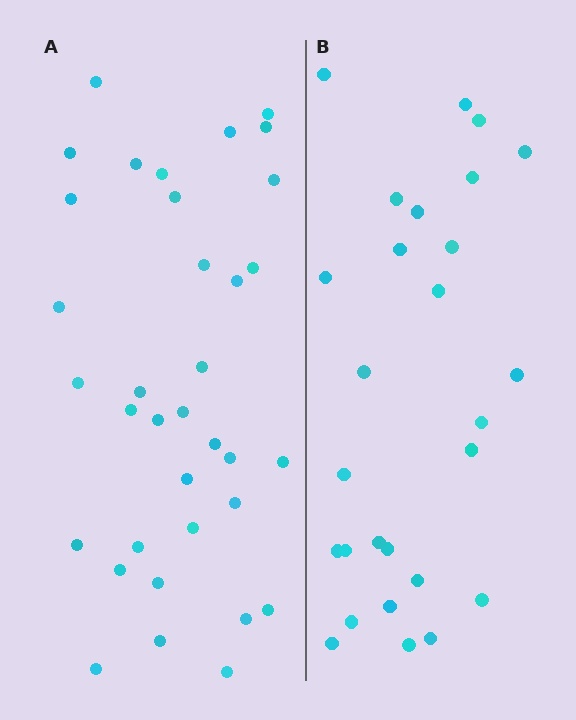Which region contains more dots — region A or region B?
Region A (the left region) has more dots.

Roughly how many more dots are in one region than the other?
Region A has roughly 8 or so more dots than region B.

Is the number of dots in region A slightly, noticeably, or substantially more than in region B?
Region A has noticeably more, but not dramatically so. The ratio is roughly 1.3 to 1.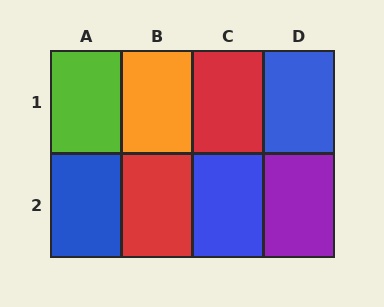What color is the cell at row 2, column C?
Blue.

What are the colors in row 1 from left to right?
Lime, orange, red, blue.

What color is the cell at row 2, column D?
Purple.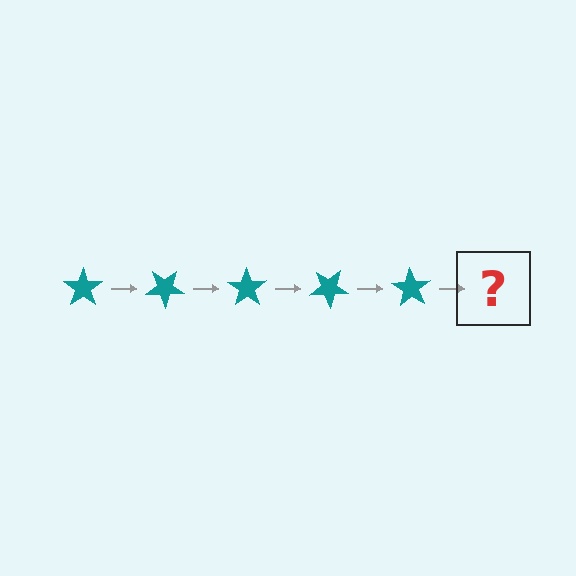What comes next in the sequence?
The next element should be a teal star rotated 175 degrees.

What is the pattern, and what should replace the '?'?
The pattern is that the star rotates 35 degrees each step. The '?' should be a teal star rotated 175 degrees.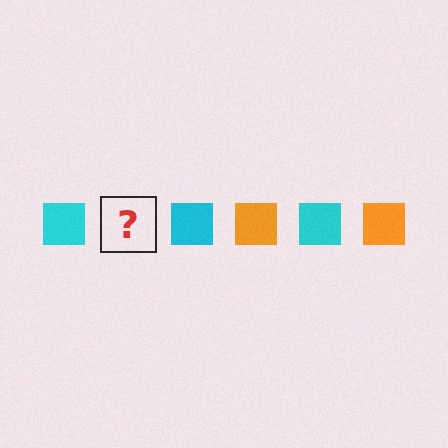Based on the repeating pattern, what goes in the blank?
The blank should be an orange square.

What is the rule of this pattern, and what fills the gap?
The rule is that the pattern cycles through cyan, orange squares. The gap should be filled with an orange square.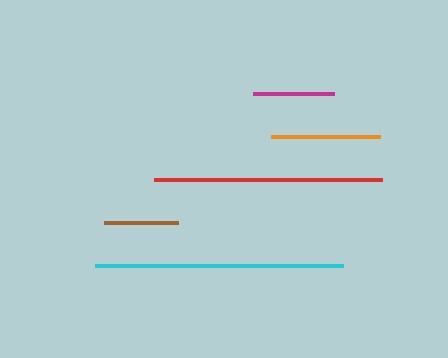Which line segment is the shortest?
The brown line is the shortest at approximately 74 pixels.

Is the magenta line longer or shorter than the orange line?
The orange line is longer than the magenta line.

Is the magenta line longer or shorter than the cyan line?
The cyan line is longer than the magenta line.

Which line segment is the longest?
The cyan line is the longest at approximately 248 pixels.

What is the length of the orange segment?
The orange segment is approximately 109 pixels long.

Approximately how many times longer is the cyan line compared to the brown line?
The cyan line is approximately 3.3 times the length of the brown line.